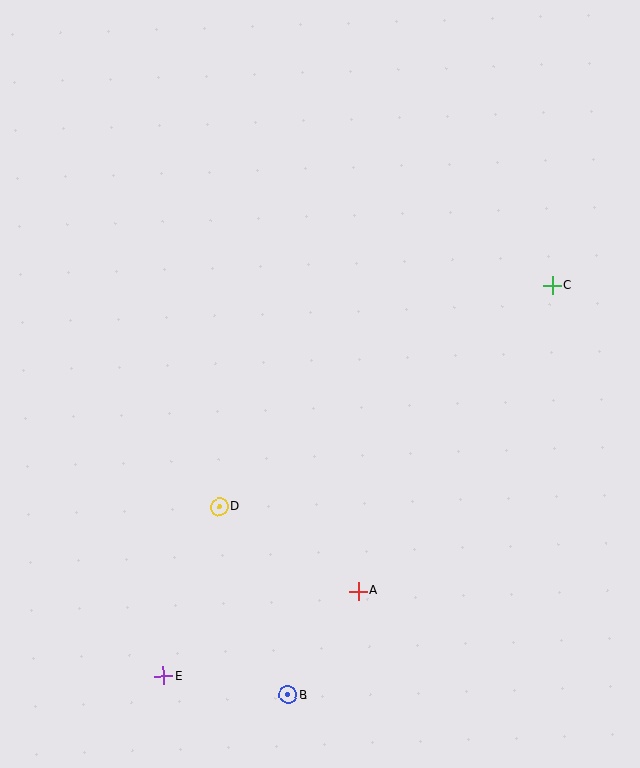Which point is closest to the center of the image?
Point D at (219, 507) is closest to the center.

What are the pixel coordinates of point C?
Point C is at (552, 285).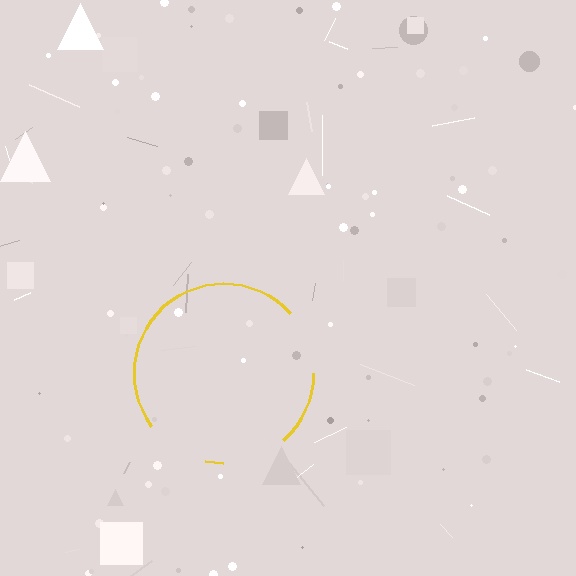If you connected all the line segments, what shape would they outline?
They would outline a circle.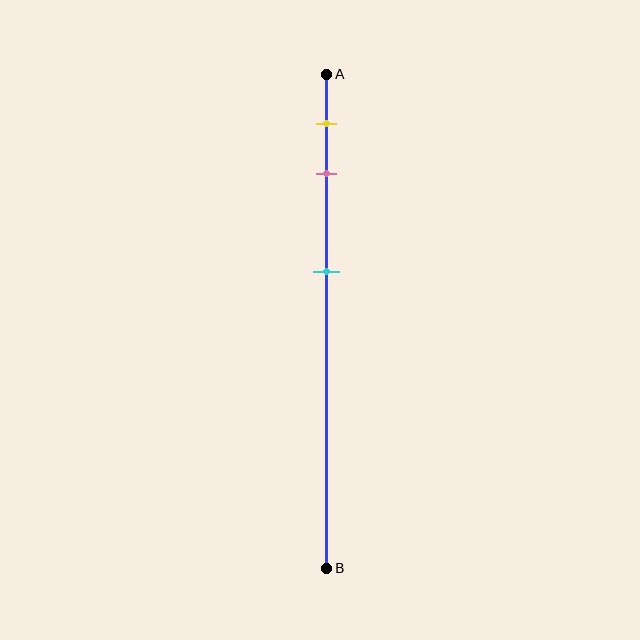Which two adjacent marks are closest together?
The yellow and pink marks are the closest adjacent pair.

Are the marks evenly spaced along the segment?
No, the marks are not evenly spaced.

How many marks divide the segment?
There are 3 marks dividing the segment.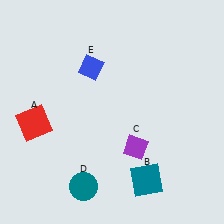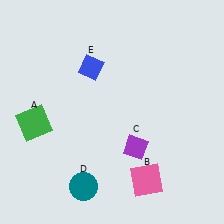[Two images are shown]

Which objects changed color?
A changed from red to green. B changed from teal to pink.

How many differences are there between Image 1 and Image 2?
There are 2 differences between the two images.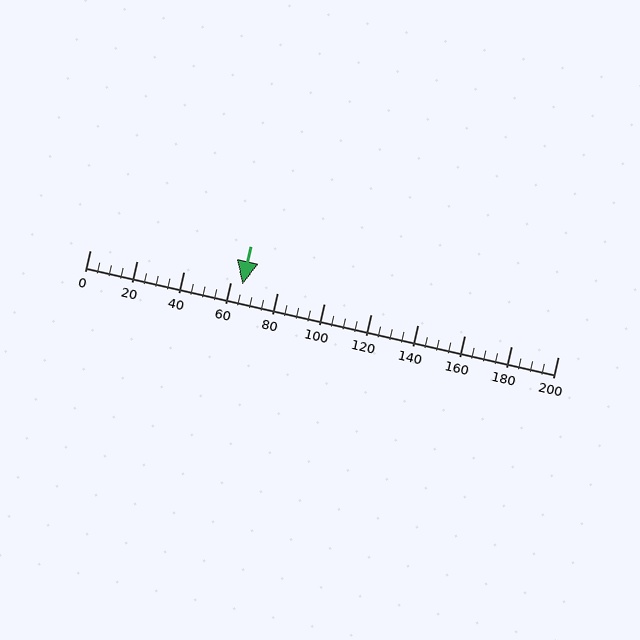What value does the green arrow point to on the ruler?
The green arrow points to approximately 65.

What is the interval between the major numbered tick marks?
The major tick marks are spaced 20 units apart.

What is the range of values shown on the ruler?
The ruler shows values from 0 to 200.